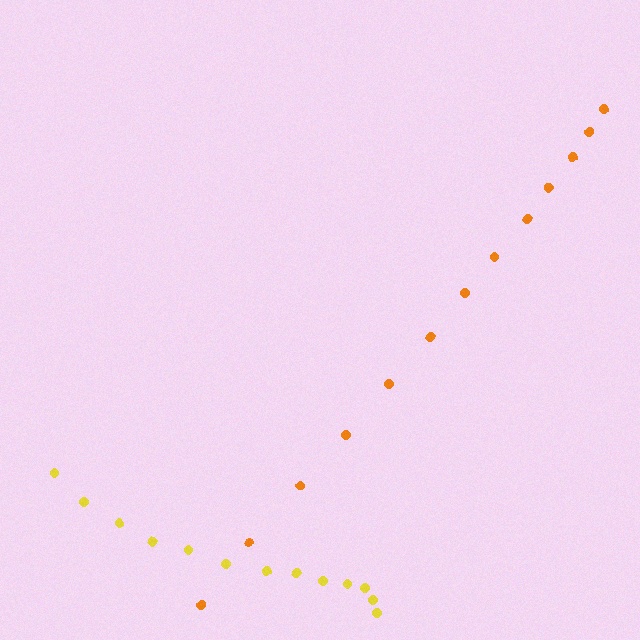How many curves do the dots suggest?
There are 2 distinct paths.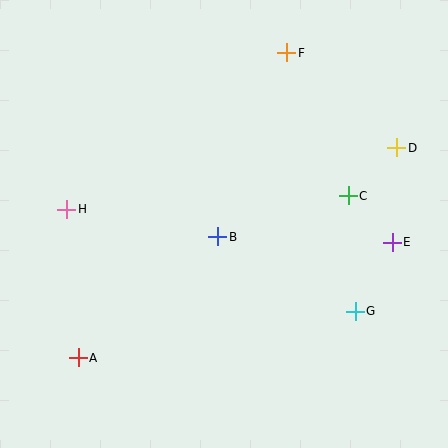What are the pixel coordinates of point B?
Point B is at (218, 237).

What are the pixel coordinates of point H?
Point H is at (67, 209).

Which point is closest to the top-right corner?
Point D is closest to the top-right corner.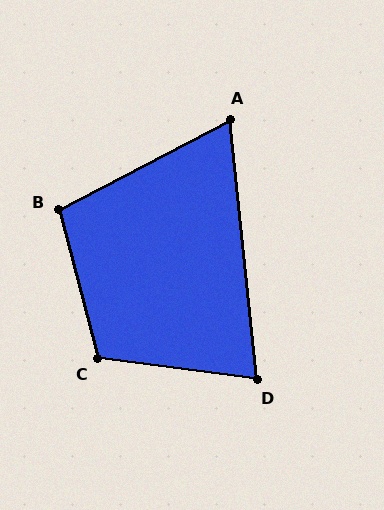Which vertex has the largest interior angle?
C, at approximately 112 degrees.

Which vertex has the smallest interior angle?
A, at approximately 68 degrees.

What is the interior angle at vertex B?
Approximately 103 degrees (obtuse).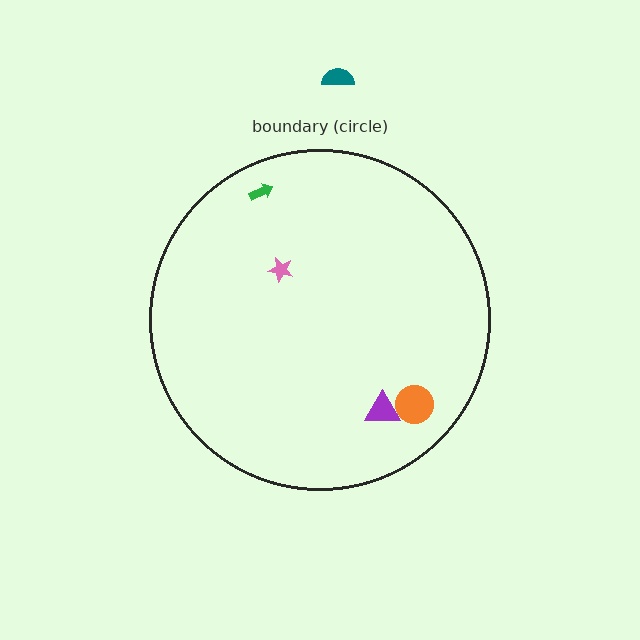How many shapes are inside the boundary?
4 inside, 1 outside.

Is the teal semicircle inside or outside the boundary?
Outside.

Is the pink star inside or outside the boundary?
Inside.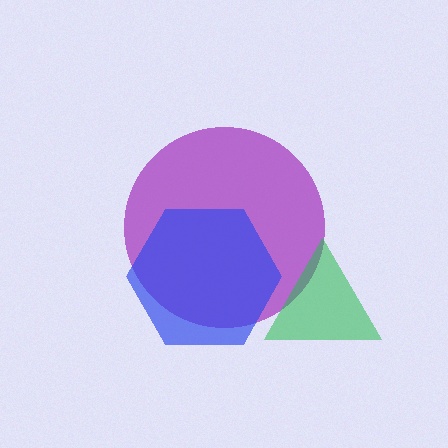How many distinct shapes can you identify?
There are 3 distinct shapes: a purple circle, a blue hexagon, a green triangle.